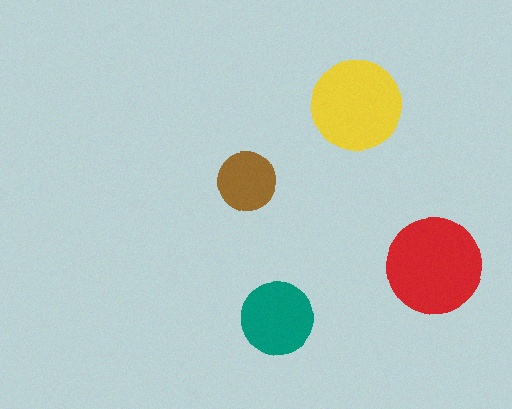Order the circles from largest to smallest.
the red one, the yellow one, the teal one, the brown one.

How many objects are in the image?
There are 4 objects in the image.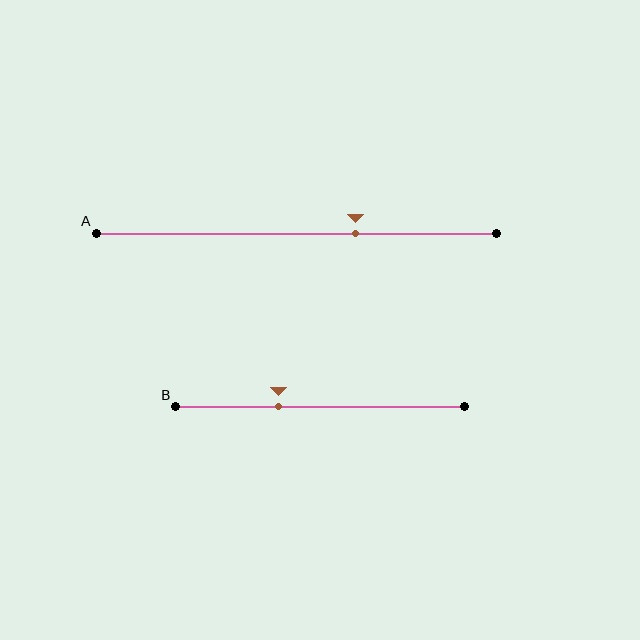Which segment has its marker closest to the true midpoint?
Segment B has its marker closest to the true midpoint.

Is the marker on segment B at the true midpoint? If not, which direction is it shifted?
No, the marker on segment B is shifted to the left by about 15% of the segment length.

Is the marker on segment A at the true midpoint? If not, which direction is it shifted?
No, the marker on segment A is shifted to the right by about 15% of the segment length.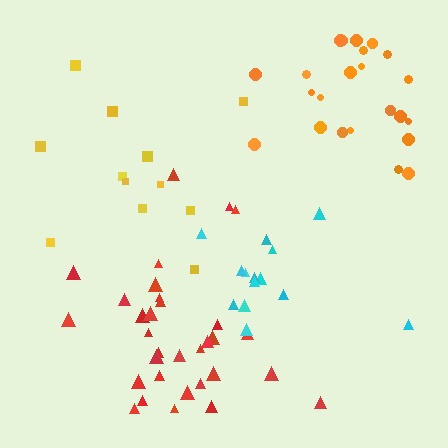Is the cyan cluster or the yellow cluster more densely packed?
Cyan.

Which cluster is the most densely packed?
Orange.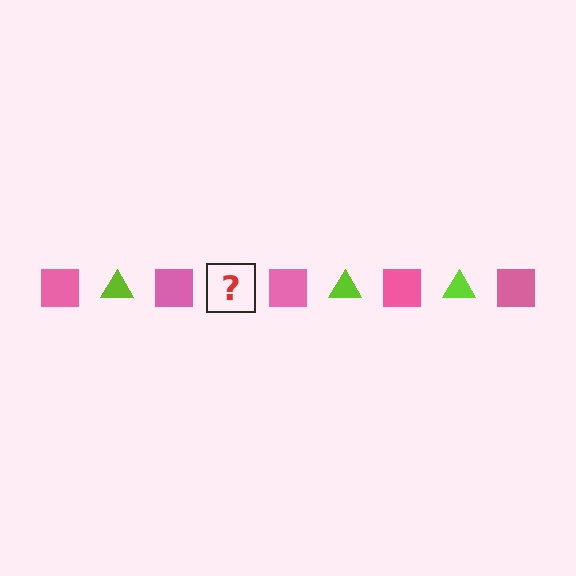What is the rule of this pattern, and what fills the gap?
The rule is that the pattern alternates between pink square and lime triangle. The gap should be filled with a lime triangle.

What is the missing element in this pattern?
The missing element is a lime triangle.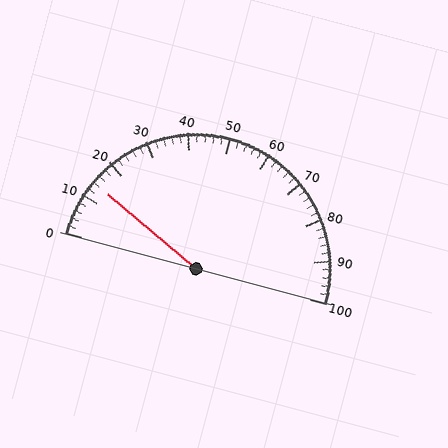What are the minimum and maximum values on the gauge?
The gauge ranges from 0 to 100.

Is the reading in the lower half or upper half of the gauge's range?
The reading is in the lower half of the range (0 to 100).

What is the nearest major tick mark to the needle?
The nearest major tick mark is 10.